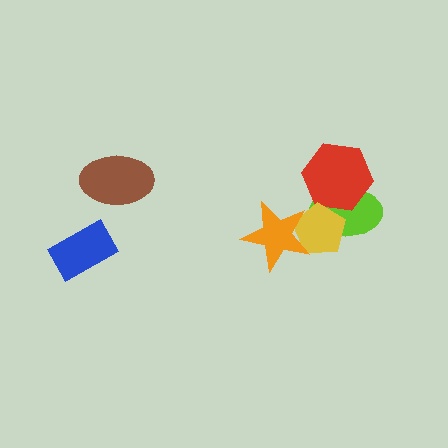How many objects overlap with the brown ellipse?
0 objects overlap with the brown ellipse.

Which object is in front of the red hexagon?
The yellow pentagon is in front of the red hexagon.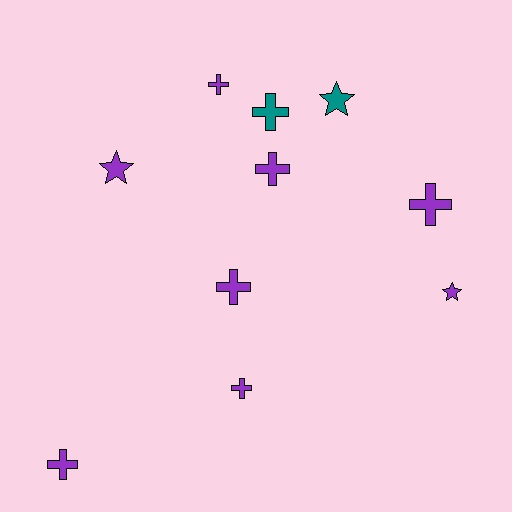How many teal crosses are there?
There is 1 teal cross.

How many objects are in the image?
There are 10 objects.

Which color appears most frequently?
Purple, with 8 objects.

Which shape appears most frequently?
Cross, with 7 objects.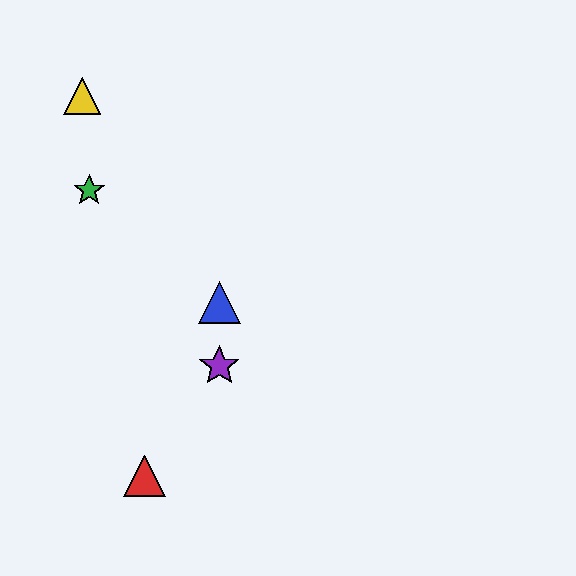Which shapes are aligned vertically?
The blue triangle, the purple star are aligned vertically.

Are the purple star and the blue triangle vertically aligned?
Yes, both are at x≈219.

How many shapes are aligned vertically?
2 shapes (the blue triangle, the purple star) are aligned vertically.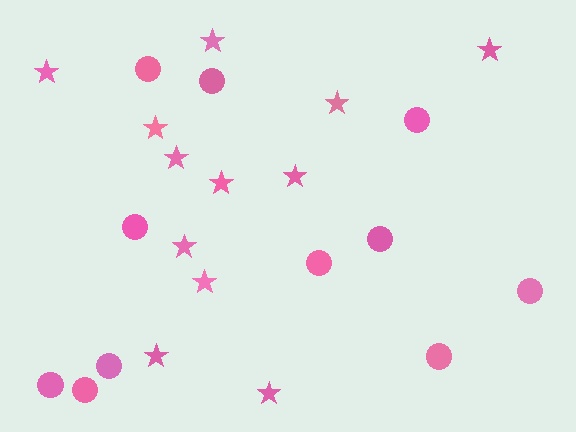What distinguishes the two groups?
There are 2 groups: one group of stars (12) and one group of circles (11).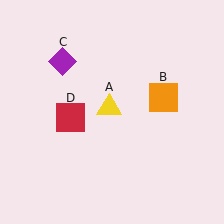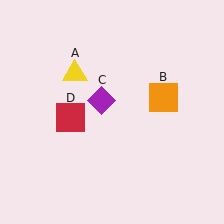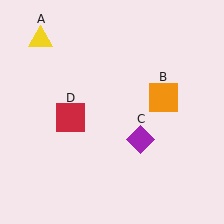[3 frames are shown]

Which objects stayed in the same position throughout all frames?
Orange square (object B) and red square (object D) remained stationary.